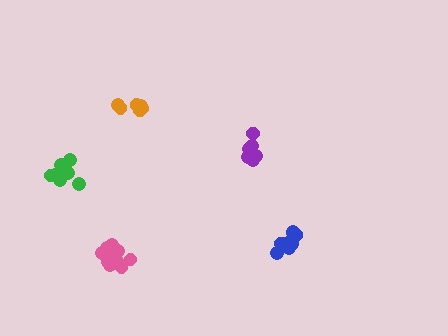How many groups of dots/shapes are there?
There are 5 groups.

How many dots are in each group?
Group 1: 7 dots, Group 2: 7 dots, Group 3: 9 dots, Group 4: 8 dots, Group 5: 11 dots (42 total).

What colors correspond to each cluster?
The clusters are colored: orange, green, blue, purple, pink.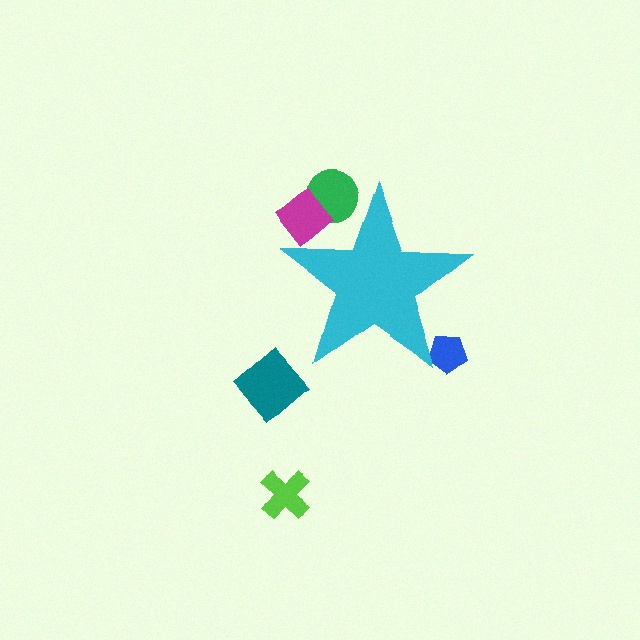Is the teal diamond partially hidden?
No, the teal diamond is fully visible.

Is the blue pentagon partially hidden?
Yes, the blue pentagon is partially hidden behind the cyan star.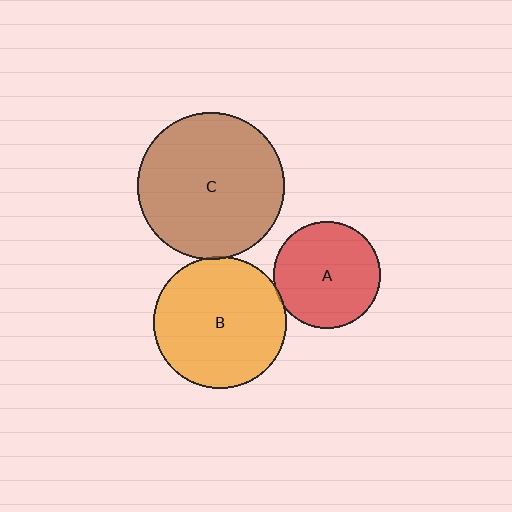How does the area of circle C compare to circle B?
Approximately 1.2 times.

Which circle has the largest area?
Circle C (brown).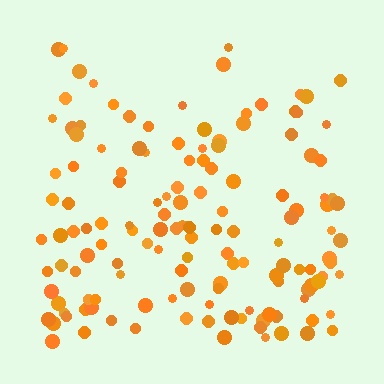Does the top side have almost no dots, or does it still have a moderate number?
Still a moderate number, just noticeably fewer than the bottom.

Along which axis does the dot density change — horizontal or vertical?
Vertical.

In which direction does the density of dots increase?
From top to bottom, with the bottom side densest.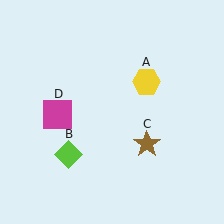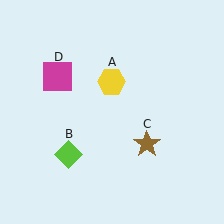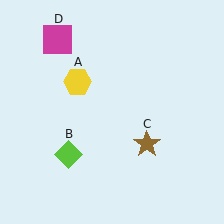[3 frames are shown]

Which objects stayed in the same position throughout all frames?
Lime diamond (object B) and brown star (object C) remained stationary.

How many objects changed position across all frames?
2 objects changed position: yellow hexagon (object A), magenta square (object D).